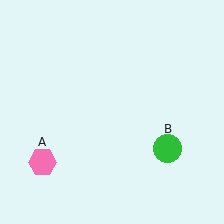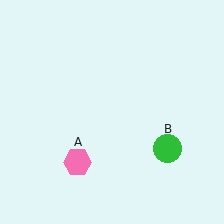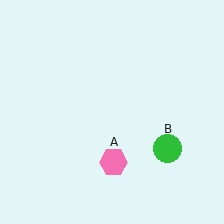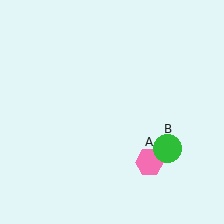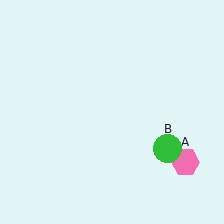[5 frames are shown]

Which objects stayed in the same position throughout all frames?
Green circle (object B) remained stationary.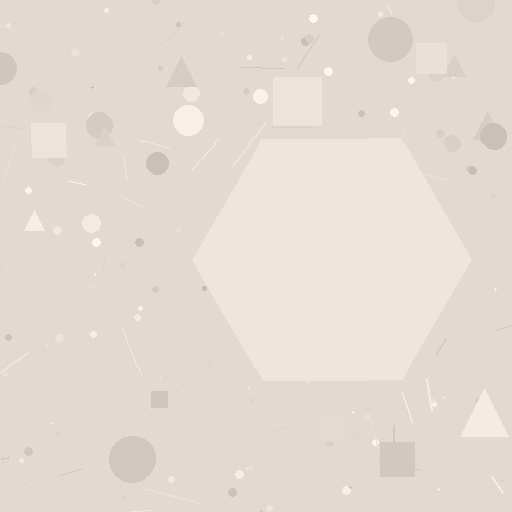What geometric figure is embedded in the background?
A hexagon is embedded in the background.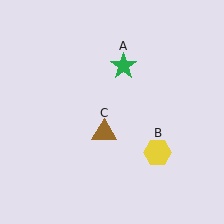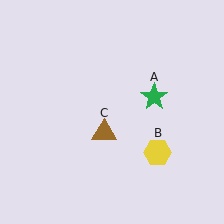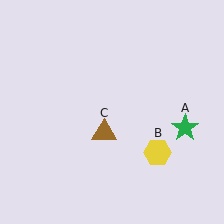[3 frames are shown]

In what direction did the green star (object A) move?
The green star (object A) moved down and to the right.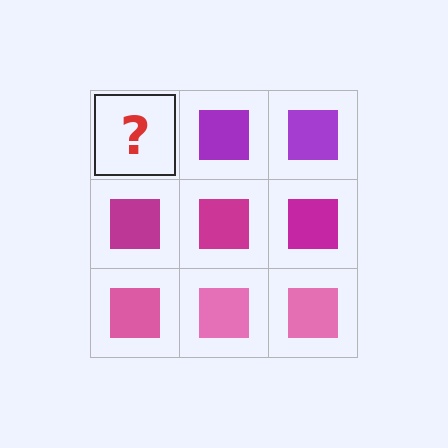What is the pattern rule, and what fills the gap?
The rule is that each row has a consistent color. The gap should be filled with a purple square.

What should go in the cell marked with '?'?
The missing cell should contain a purple square.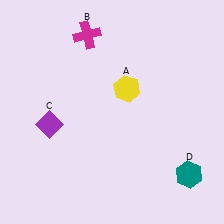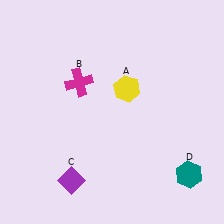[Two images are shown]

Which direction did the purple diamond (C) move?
The purple diamond (C) moved down.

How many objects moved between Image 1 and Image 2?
2 objects moved between the two images.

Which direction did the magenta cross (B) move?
The magenta cross (B) moved down.